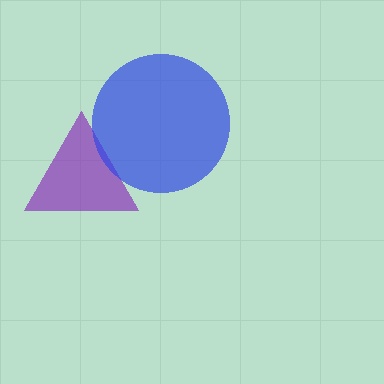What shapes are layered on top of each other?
The layered shapes are: a purple triangle, a blue circle.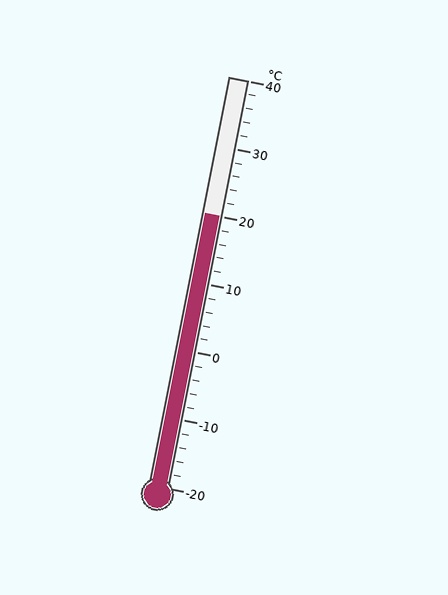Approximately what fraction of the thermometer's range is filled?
The thermometer is filled to approximately 65% of its range.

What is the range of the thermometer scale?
The thermometer scale ranges from -20°C to 40°C.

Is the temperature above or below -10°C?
The temperature is above -10°C.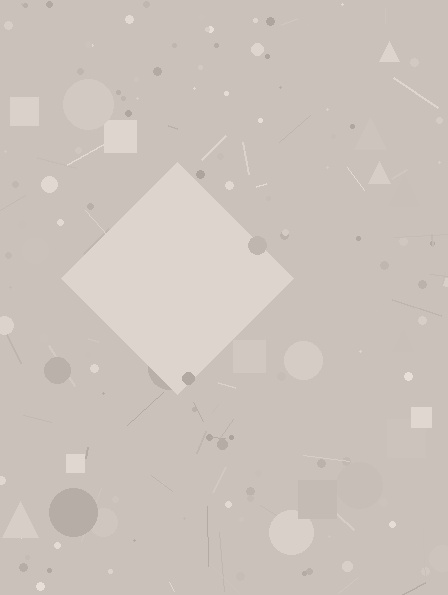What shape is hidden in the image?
A diamond is hidden in the image.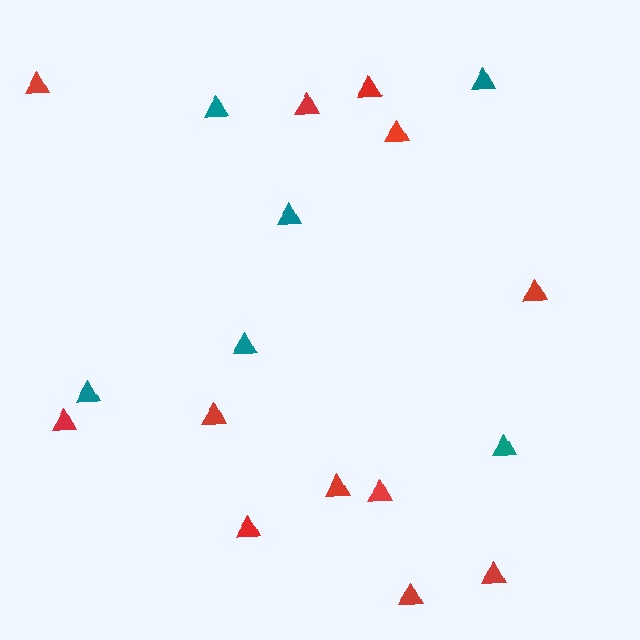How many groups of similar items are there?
There are 2 groups: one group of teal triangles (6) and one group of red triangles (12).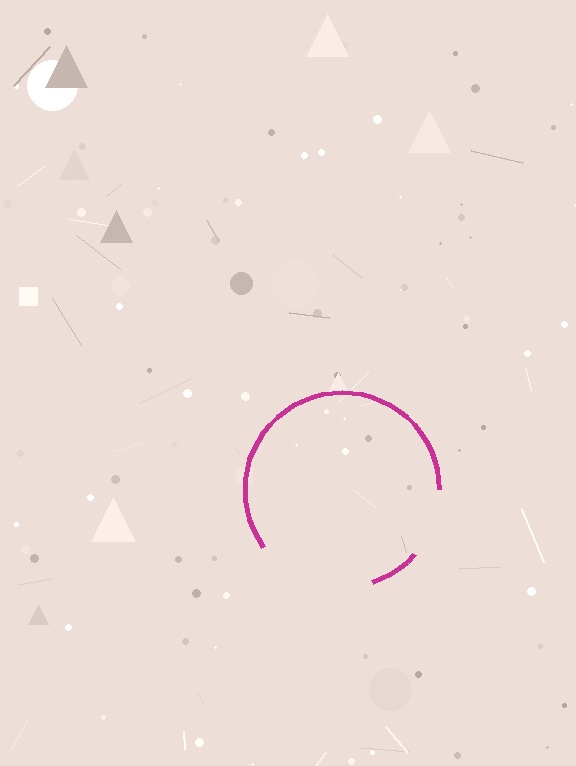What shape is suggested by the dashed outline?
The dashed outline suggests a circle.